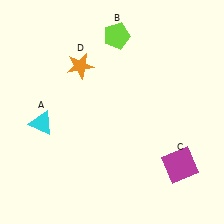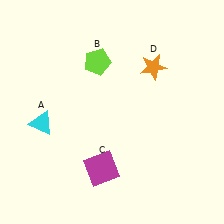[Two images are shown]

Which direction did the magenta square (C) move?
The magenta square (C) moved left.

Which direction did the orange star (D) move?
The orange star (D) moved right.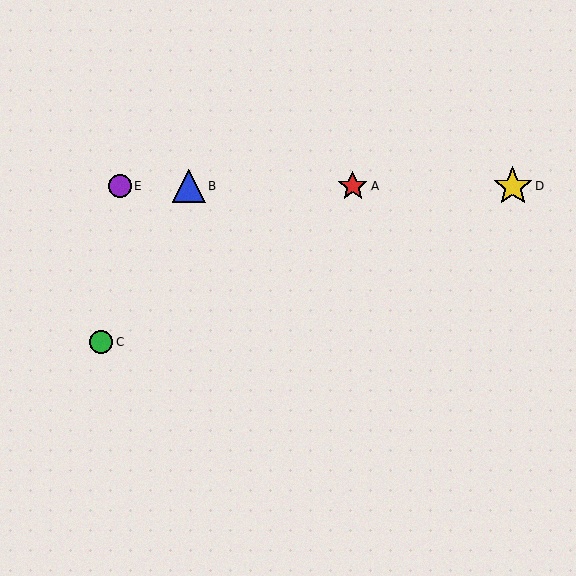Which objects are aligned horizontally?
Objects A, B, D, E are aligned horizontally.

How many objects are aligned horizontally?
4 objects (A, B, D, E) are aligned horizontally.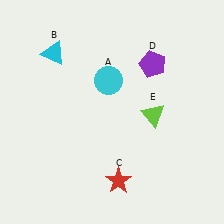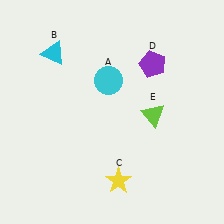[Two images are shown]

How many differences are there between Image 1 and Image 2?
There is 1 difference between the two images.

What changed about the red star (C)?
In Image 1, C is red. In Image 2, it changed to yellow.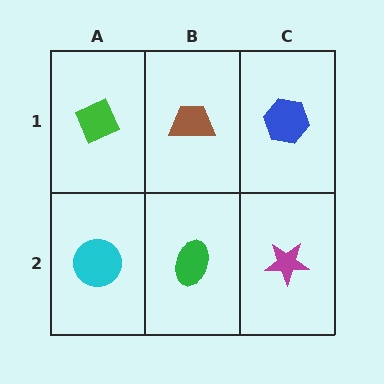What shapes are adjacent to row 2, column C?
A blue hexagon (row 1, column C), a green ellipse (row 2, column B).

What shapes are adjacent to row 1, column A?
A cyan circle (row 2, column A), a brown trapezoid (row 1, column B).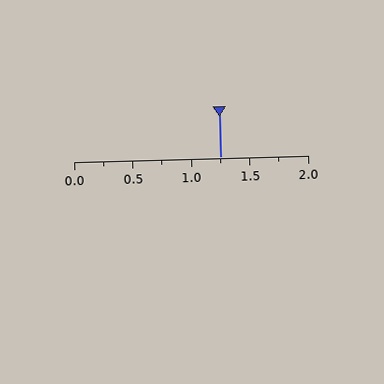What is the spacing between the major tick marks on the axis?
The major ticks are spaced 0.5 apart.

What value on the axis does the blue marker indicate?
The marker indicates approximately 1.25.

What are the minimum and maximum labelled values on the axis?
The axis runs from 0.0 to 2.0.